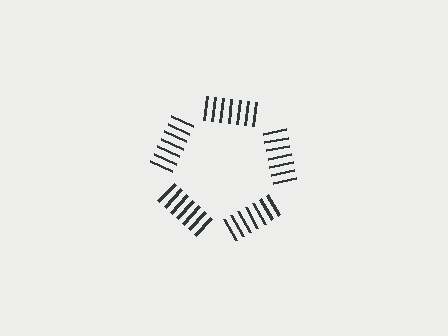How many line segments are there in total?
35 — 7 along each of the 5 edges.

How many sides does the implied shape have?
5 sides — the line-ends trace a pentagon.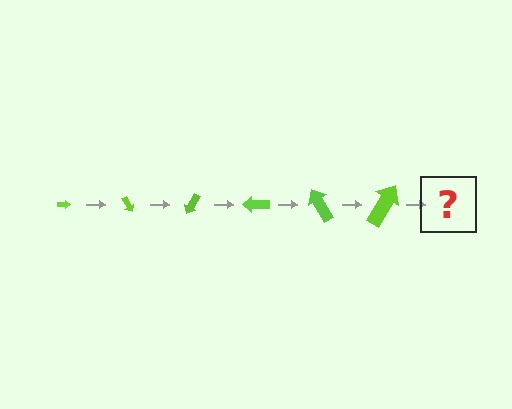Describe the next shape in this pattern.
It should be an arrow, larger than the previous one and rotated 360 degrees from the start.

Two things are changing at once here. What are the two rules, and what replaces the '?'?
The two rules are that the arrow grows larger each step and it rotates 60 degrees each step. The '?' should be an arrow, larger than the previous one and rotated 360 degrees from the start.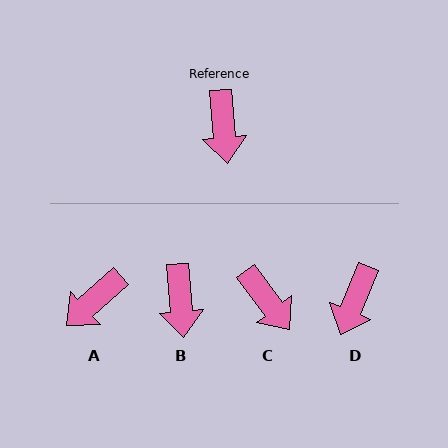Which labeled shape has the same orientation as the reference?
B.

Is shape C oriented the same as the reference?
No, it is off by about 32 degrees.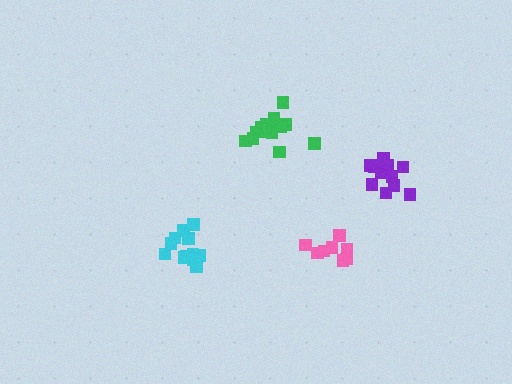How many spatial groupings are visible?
There are 4 spatial groupings.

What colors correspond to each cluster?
The clusters are colored: green, pink, cyan, purple.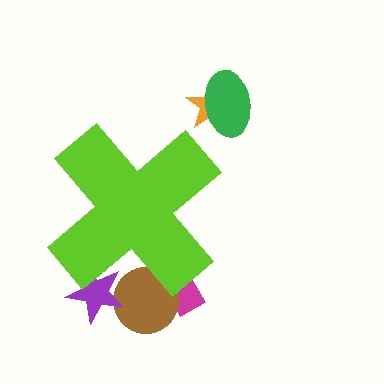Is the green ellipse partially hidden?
No, the green ellipse is fully visible.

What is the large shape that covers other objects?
A lime cross.